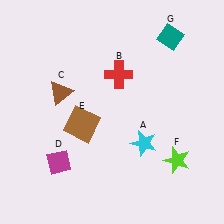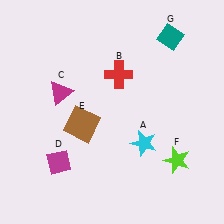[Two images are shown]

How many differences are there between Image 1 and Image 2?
There is 1 difference between the two images.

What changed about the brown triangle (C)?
In Image 1, C is brown. In Image 2, it changed to magenta.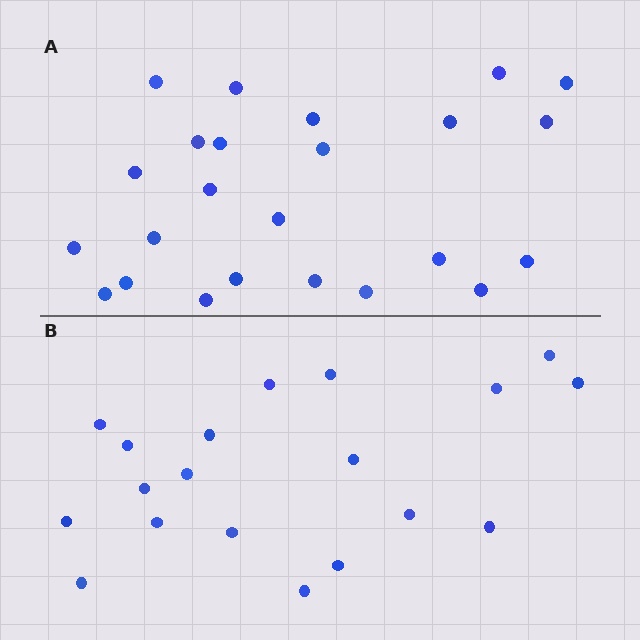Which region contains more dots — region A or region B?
Region A (the top region) has more dots.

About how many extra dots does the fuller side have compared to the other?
Region A has about 5 more dots than region B.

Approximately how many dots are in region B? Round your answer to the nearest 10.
About 20 dots. (The exact count is 19, which rounds to 20.)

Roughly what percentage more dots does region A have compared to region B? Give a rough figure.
About 25% more.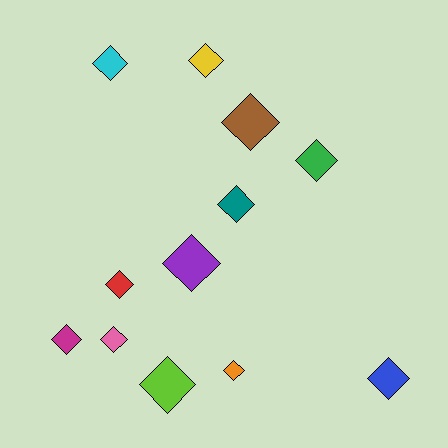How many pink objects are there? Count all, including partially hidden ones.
There is 1 pink object.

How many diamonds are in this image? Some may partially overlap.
There are 12 diamonds.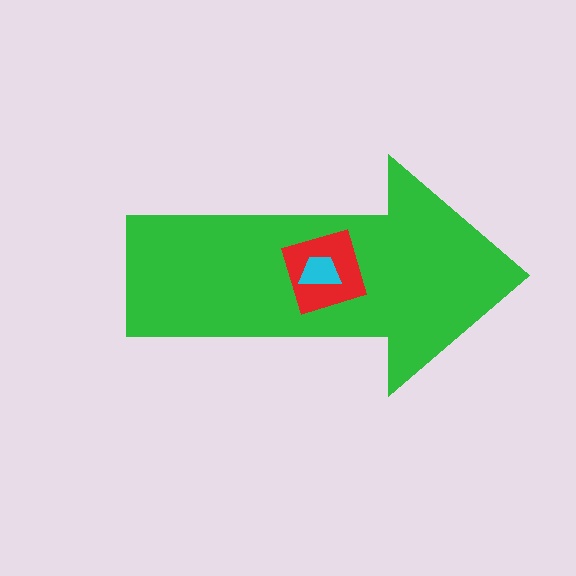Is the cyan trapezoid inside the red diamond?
Yes.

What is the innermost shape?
The cyan trapezoid.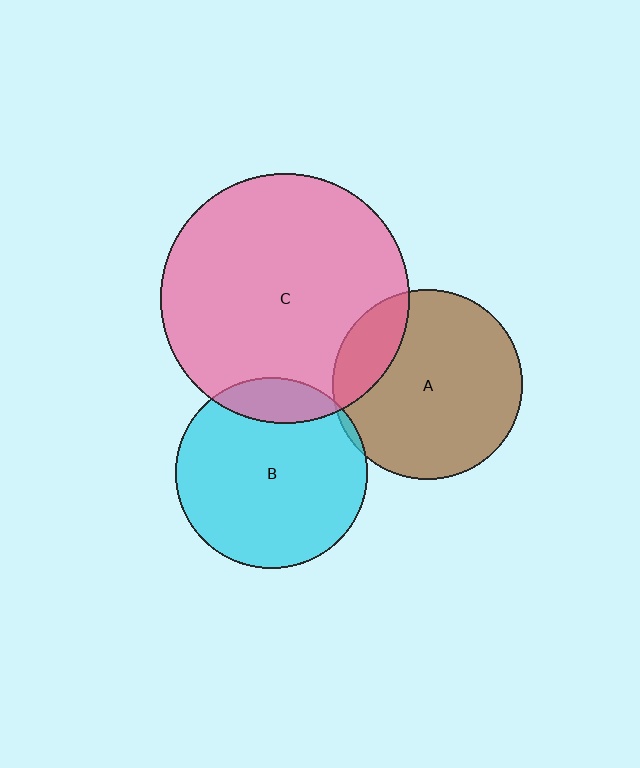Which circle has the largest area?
Circle C (pink).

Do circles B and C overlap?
Yes.